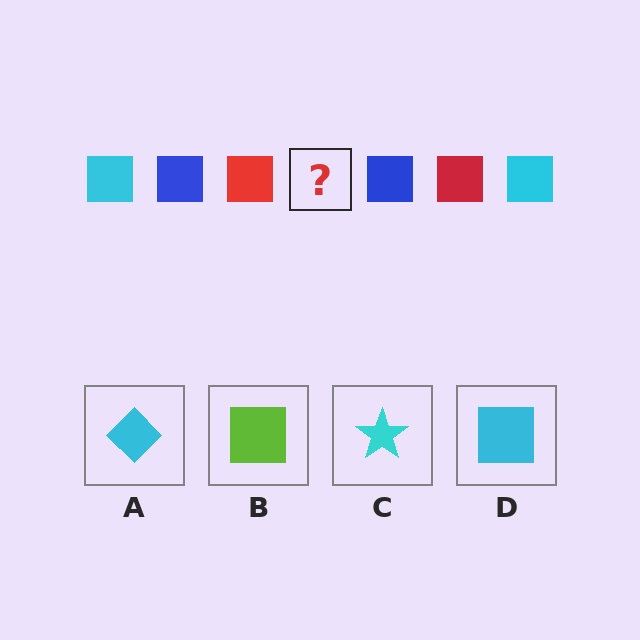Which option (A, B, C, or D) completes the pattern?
D.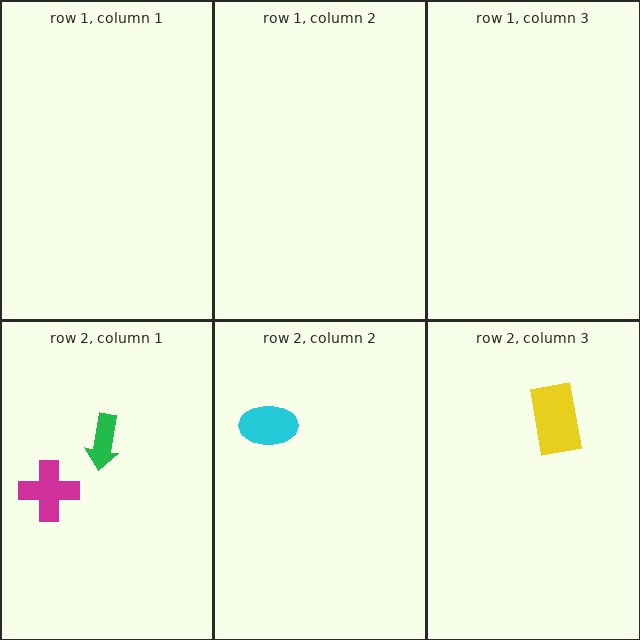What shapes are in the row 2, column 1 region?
The magenta cross, the green arrow.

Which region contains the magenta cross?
The row 2, column 1 region.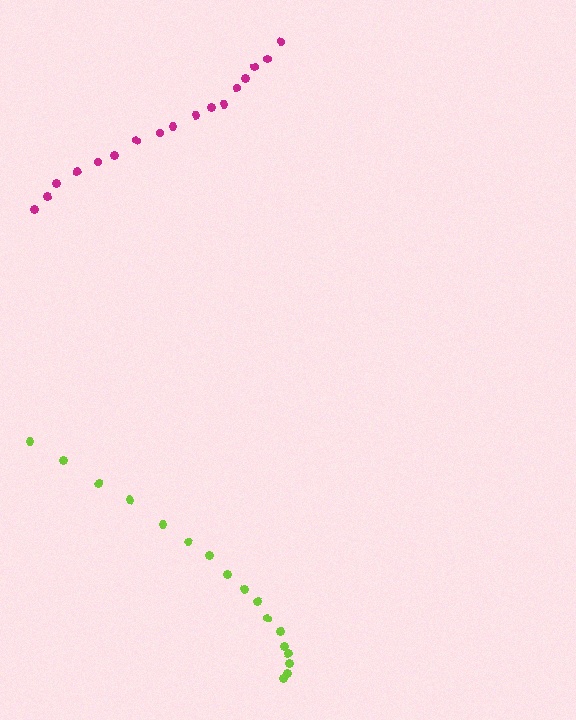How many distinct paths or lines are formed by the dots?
There are 2 distinct paths.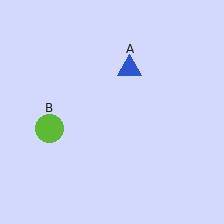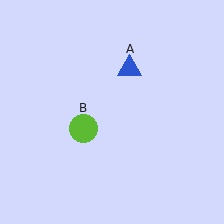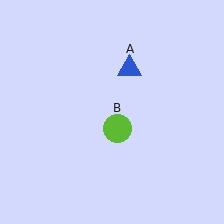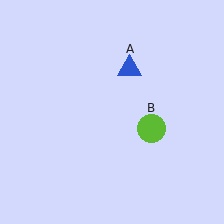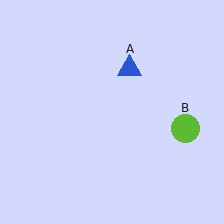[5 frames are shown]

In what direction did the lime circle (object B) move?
The lime circle (object B) moved right.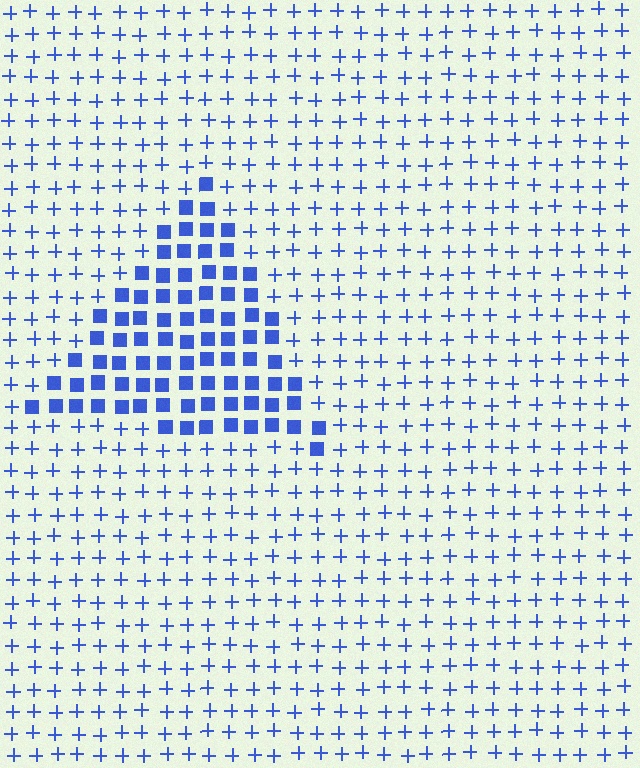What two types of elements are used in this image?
The image uses squares inside the triangle region and plus signs outside it.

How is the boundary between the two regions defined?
The boundary is defined by a change in element shape: squares inside vs. plus signs outside. All elements share the same color and spacing.